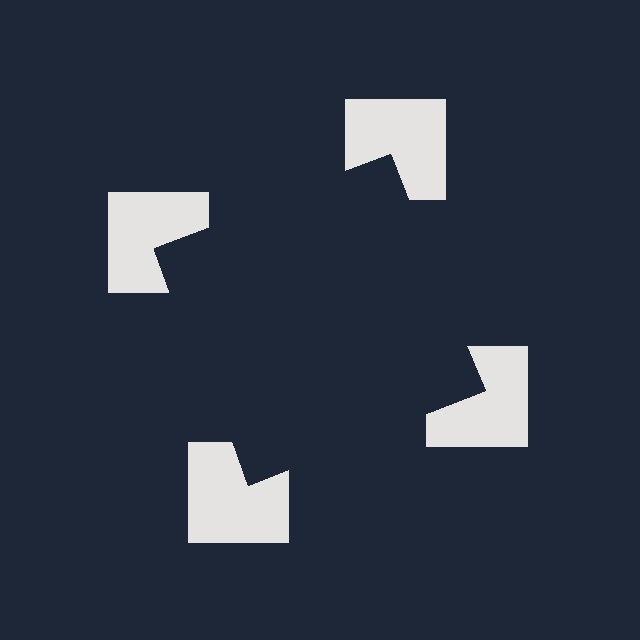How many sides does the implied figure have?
4 sides.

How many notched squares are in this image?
There are 4 — one at each vertex of the illusory square.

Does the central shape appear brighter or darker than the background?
It typically appears slightly darker than the background, even though no actual brightness change is drawn.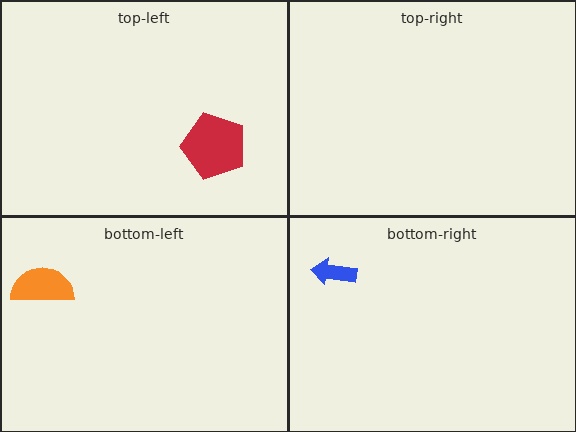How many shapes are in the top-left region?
1.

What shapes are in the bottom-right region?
The blue arrow.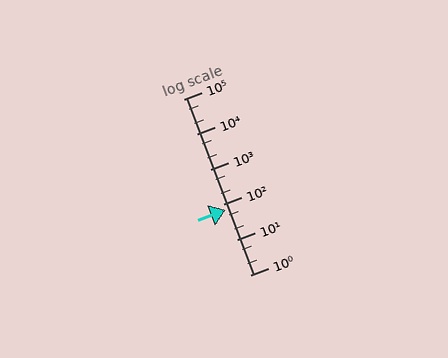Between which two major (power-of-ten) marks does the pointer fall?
The pointer is between 10 and 100.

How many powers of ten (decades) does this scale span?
The scale spans 5 decades, from 1 to 100000.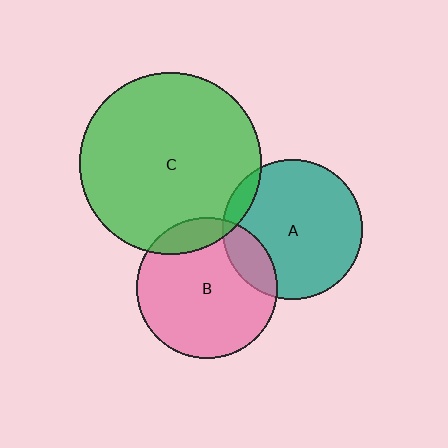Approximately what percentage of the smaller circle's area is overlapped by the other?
Approximately 15%.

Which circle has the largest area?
Circle C (green).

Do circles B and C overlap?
Yes.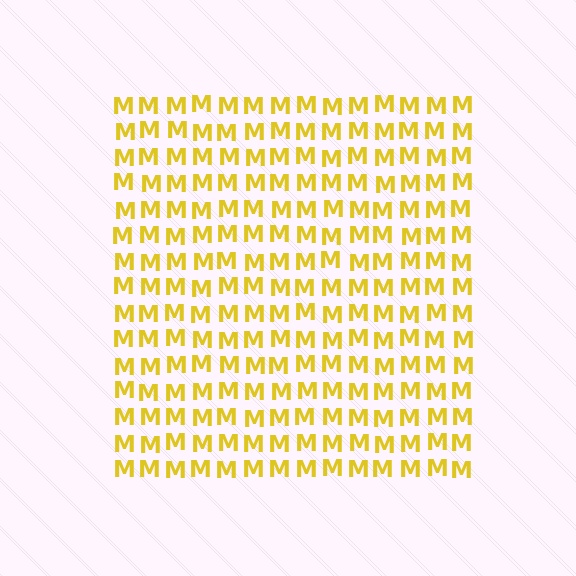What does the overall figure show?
The overall figure shows a square.